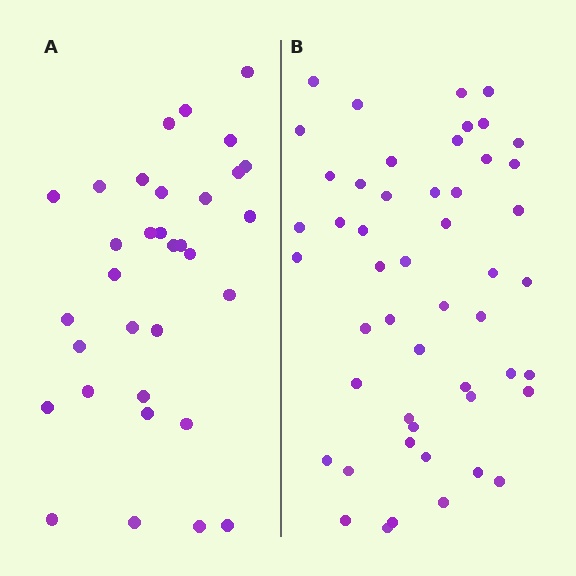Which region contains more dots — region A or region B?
Region B (the right region) has more dots.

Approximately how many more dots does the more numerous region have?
Region B has approximately 15 more dots than region A.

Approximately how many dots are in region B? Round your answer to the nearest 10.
About 50 dots.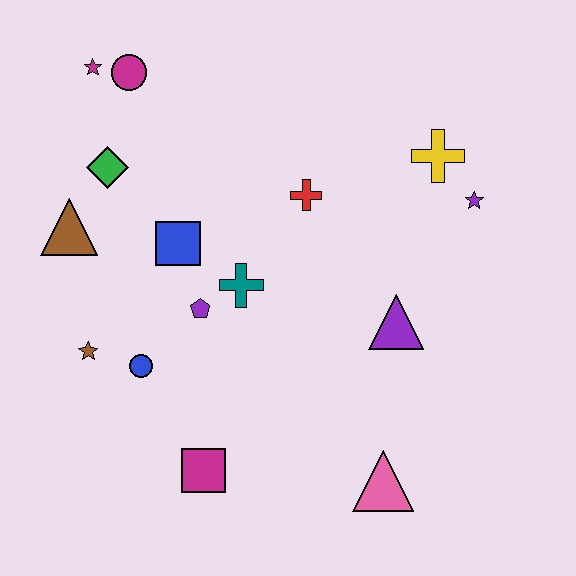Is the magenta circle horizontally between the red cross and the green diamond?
Yes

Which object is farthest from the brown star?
The purple star is farthest from the brown star.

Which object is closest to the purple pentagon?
The teal cross is closest to the purple pentagon.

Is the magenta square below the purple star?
Yes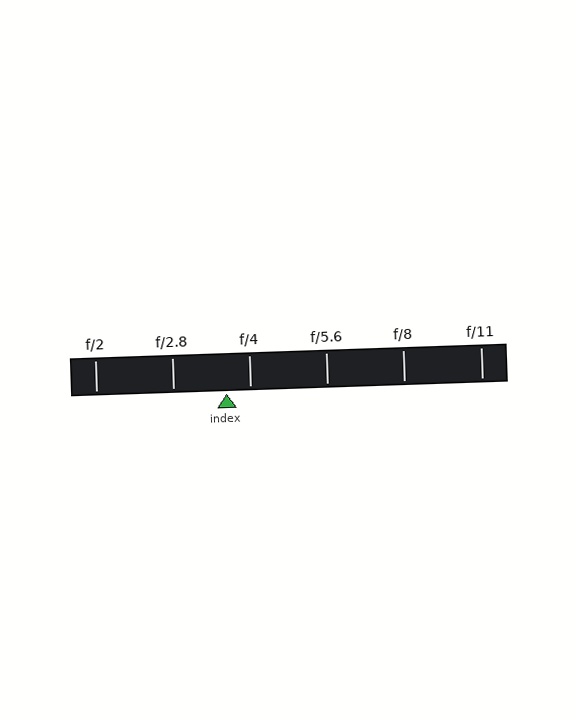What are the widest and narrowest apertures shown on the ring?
The widest aperture shown is f/2 and the narrowest is f/11.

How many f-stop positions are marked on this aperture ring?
There are 6 f-stop positions marked.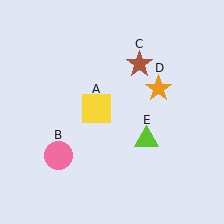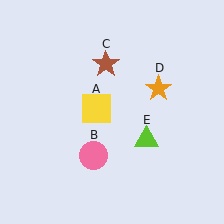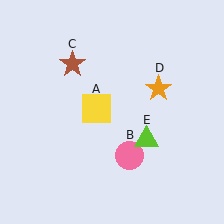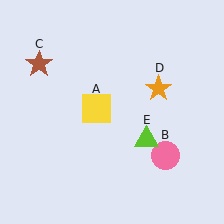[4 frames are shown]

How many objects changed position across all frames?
2 objects changed position: pink circle (object B), brown star (object C).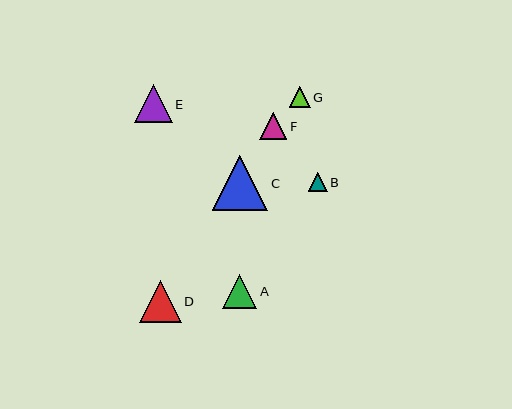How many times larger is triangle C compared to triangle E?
Triangle C is approximately 1.5 times the size of triangle E.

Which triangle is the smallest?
Triangle B is the smallest with a size of approximately 18 pixels.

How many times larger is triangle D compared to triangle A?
Triangle D is approximately 1.2 times the size of triangle A.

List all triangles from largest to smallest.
From largest to smallest: C, D, E, A, F, G, B.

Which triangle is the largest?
Triangle C is the largest with a size of approximately 56 pixels.